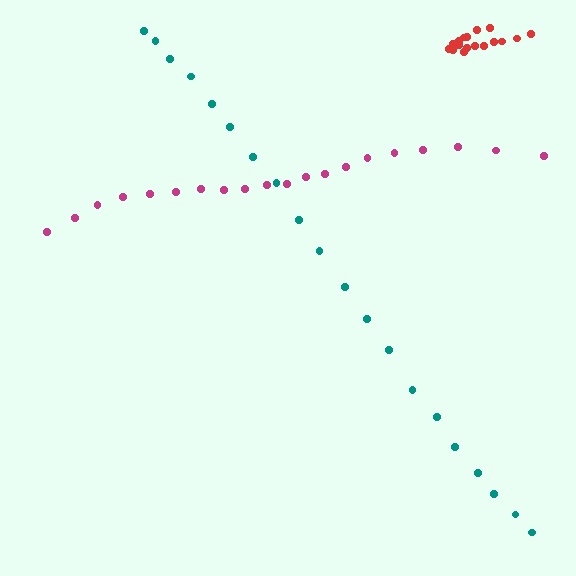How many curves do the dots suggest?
There are 3 distinct paths.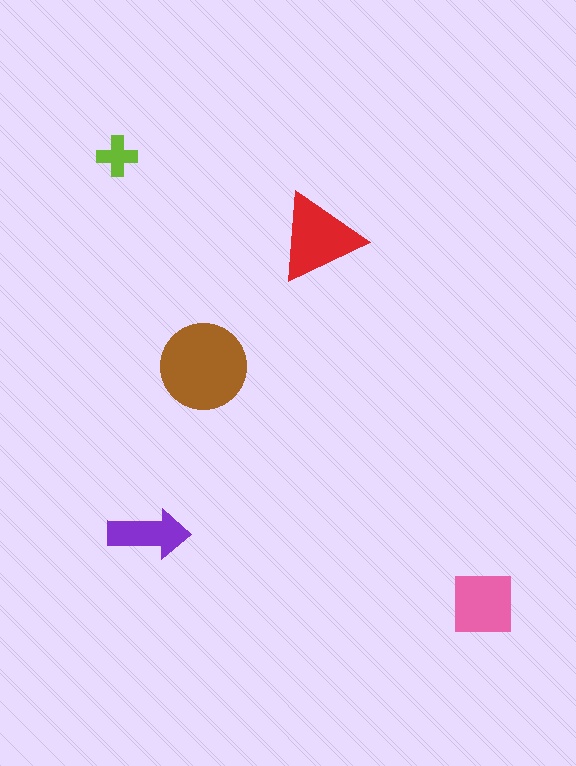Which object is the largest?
The brown circle.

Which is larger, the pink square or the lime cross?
The pink square.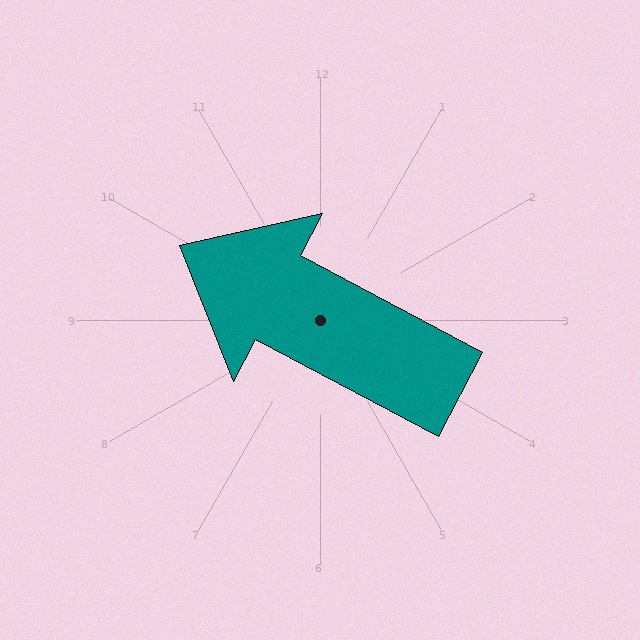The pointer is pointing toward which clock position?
Roughly 10 o'clock.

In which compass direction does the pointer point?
Northwest.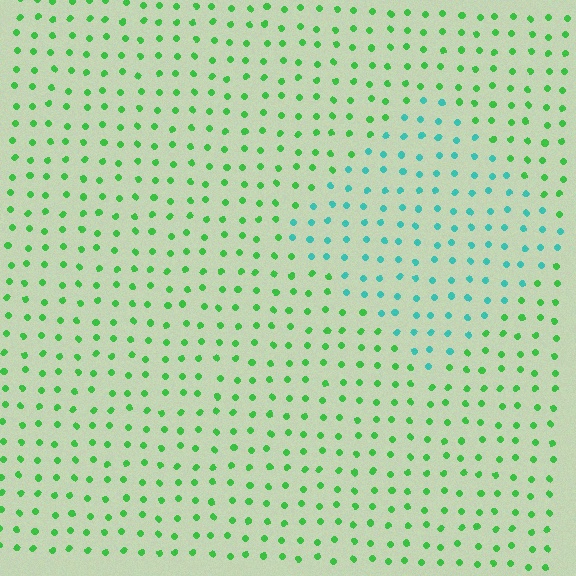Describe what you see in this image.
The image is filled with small green elements in a uniform arrangement. A diamond-shaped region is visible where the elements are tinted to a slightly different hue, forming a subtle color boundary.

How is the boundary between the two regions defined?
The boundary is defined purely by a slight shift in hue (about 49 degrees). Spacing, size, and orientation are identical on both sides.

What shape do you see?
I see a diamond.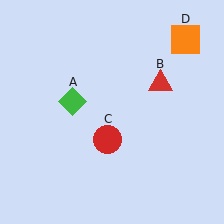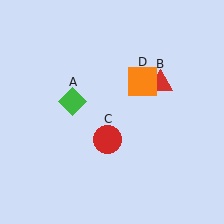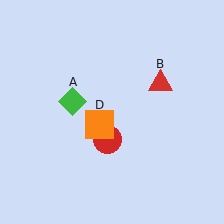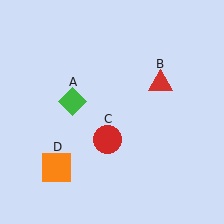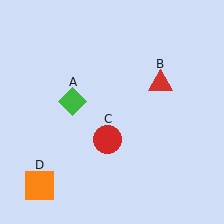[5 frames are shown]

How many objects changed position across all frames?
1 object changed position: orange square (object D).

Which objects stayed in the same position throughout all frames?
Green diamond (object A) and red triangle (object B) and red circle (object C) remained stationary.